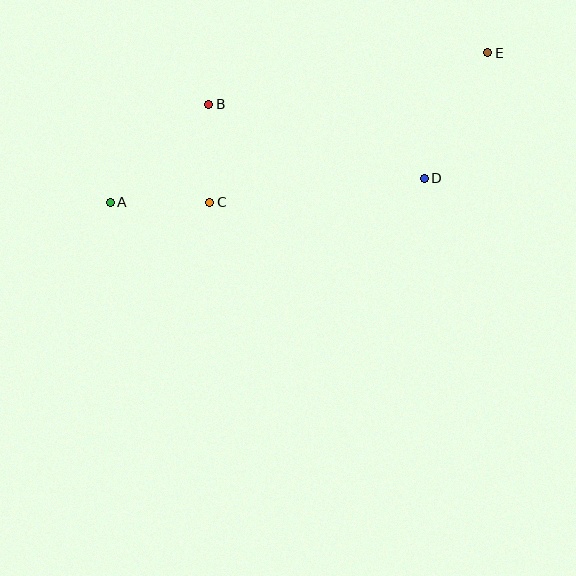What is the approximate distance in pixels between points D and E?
The distance between D and E is approximately 141 pixels.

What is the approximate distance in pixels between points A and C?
The distance between A and C is approximately 100 pixels.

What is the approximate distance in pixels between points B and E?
The distance between B and E is approximately 283 pixels.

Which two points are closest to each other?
Points B and C are closest to each other.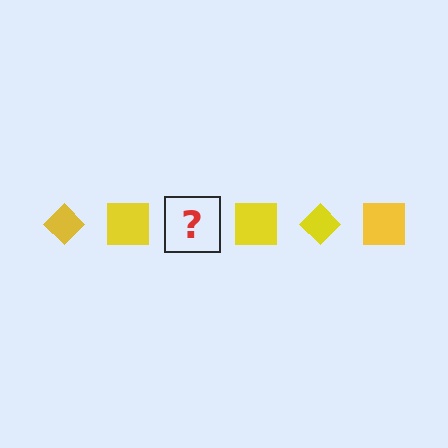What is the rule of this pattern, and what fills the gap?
The rule is that the pattern cycles through diamond, square shapes in yellow. The gap should be filled with a yellow diamond.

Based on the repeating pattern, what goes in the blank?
The blank should be a yellow diamond.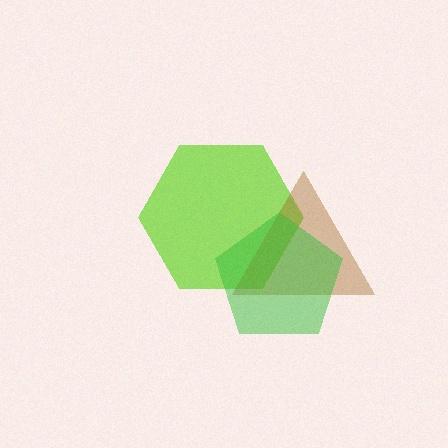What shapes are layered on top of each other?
The layered shapes are: a lime hexagon, a brown triangle, a green pentagon.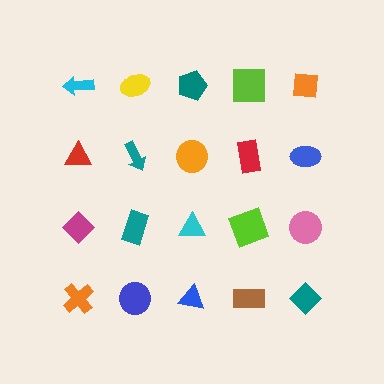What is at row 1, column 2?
A yellow ellipse.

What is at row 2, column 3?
An orange circle.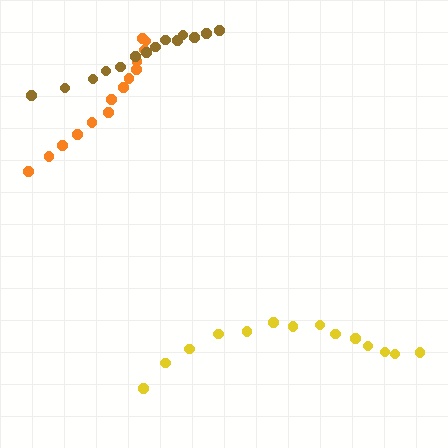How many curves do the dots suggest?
There are 3 distinct paths.